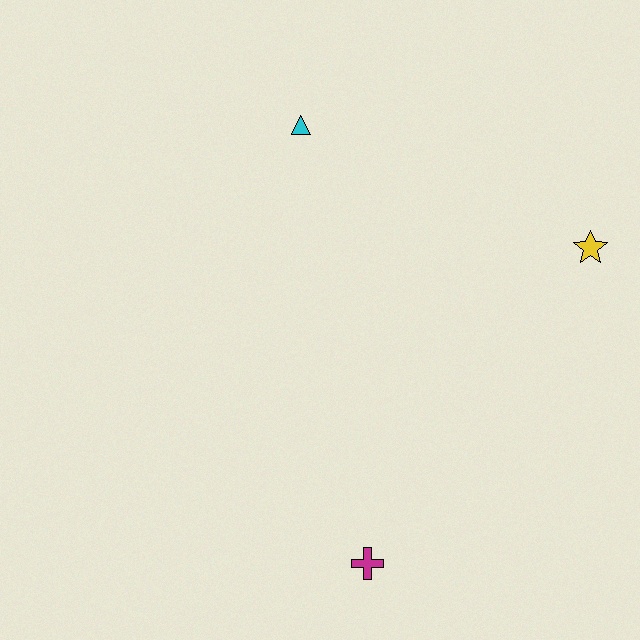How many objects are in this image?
There are 3 objects.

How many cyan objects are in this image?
There is 1 cyan object.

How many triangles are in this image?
There is 1 triangle.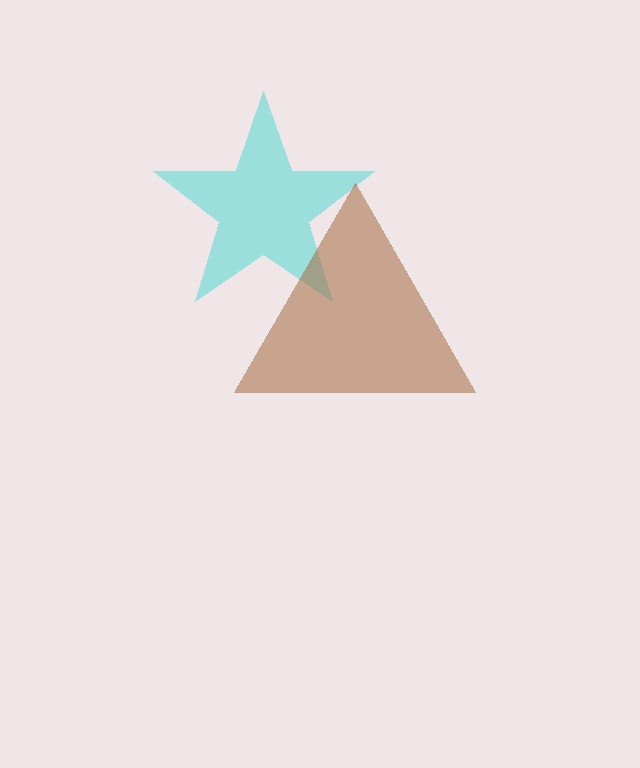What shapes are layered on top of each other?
The layered shapes are: a cyan star, a brown triangle.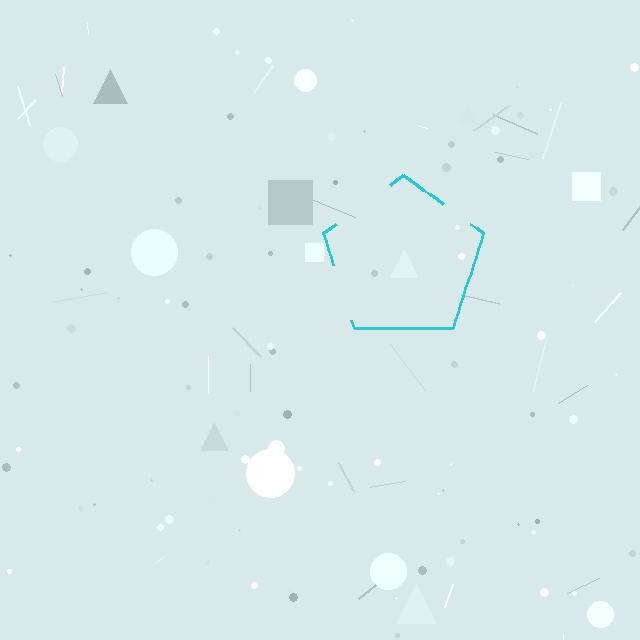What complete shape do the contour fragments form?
The contour fragments form a pentagon.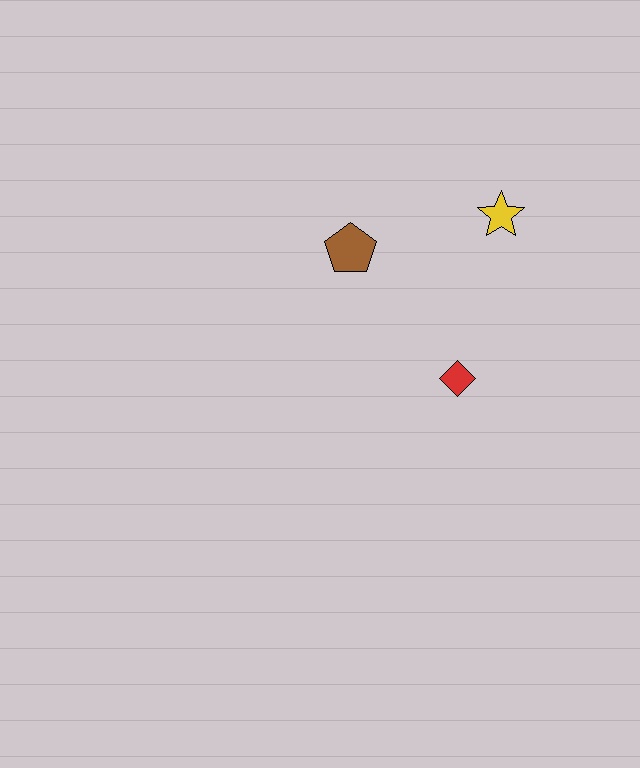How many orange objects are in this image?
There are no orange objects.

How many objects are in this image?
There are 3 objects.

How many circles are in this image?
There are no circles.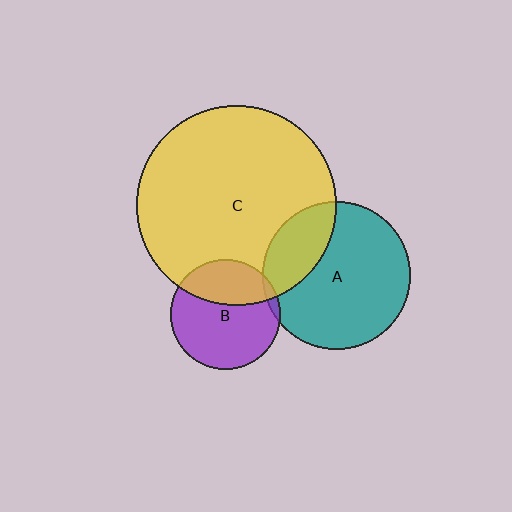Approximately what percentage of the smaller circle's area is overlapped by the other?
Approximately 35%.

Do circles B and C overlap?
Yes.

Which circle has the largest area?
Circle C (yellow).